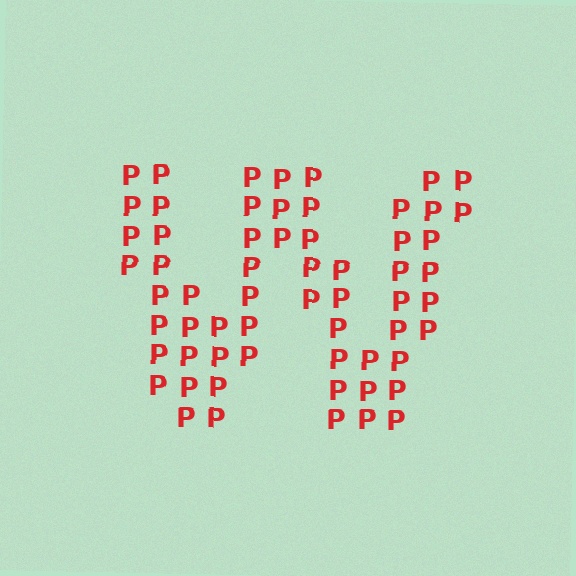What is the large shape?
The large shape is the letter W.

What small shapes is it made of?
It is made of small letter P's.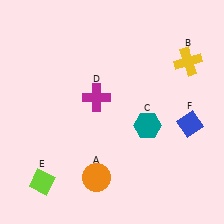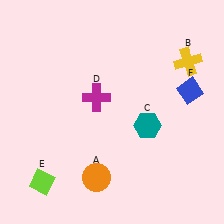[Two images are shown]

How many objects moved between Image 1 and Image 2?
1 object moved between the two images.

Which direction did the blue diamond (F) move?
The blue diamond (F) moved up.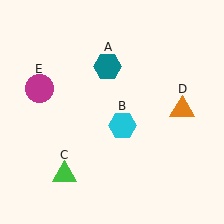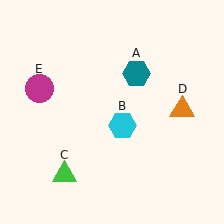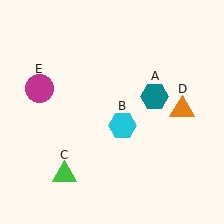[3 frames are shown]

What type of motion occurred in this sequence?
The teal hexagon (object A) rotated clockwise around the center of the scene.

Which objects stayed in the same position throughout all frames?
Cyan hexagon (object B) and green triangle (object C) and orange triangle (object D) and magenta circle (object E) remained stationary.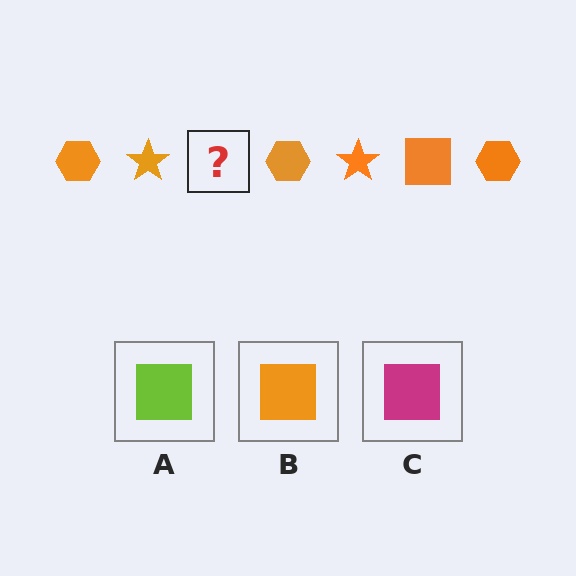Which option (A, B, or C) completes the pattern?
B.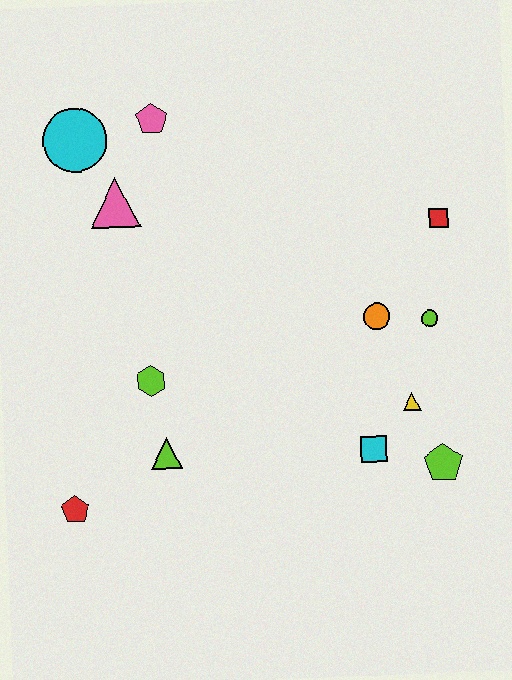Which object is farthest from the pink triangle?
The lime pentagon is farthest from the pink triangle.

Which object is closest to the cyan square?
The yellow triangle is closest to the cyan square.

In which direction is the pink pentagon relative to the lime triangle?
The pink pentagon is above the lime triangle.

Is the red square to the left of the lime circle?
No